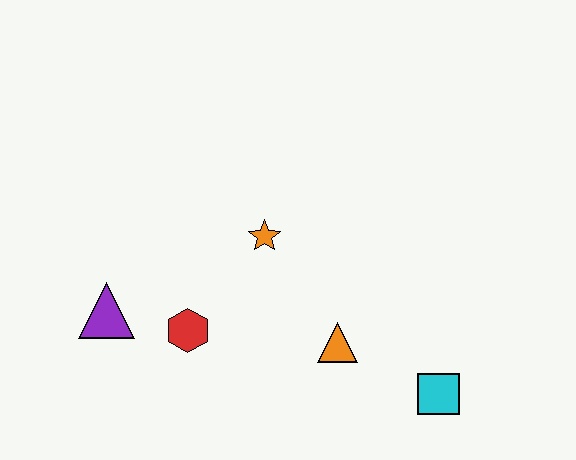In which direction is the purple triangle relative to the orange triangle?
The purple triangle is to the left of the orange triangle.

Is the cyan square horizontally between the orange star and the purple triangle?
No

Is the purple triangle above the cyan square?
Yes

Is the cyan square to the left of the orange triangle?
No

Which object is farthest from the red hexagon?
The cyan square is farthest from the red hexagon.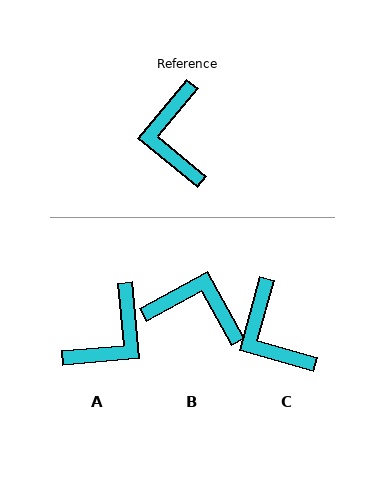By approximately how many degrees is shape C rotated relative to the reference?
Approximately 24 degrees counter-clockwise.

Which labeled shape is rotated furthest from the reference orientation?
A, about 135 degrees away.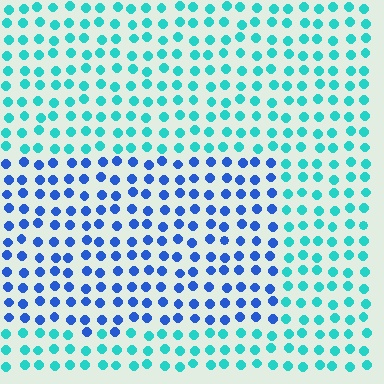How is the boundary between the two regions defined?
The boundary is defined purely by a slight shift in hue (about 46 degrees). Spacing, size, and orientation are identical on both sides.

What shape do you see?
I see a rectangle.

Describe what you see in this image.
The image is filled with small cyan elements in a uniform arrangement. A rectangle-shaped region is visible where the elements are tinted to a slightly different hue, forming a subtle color boundary.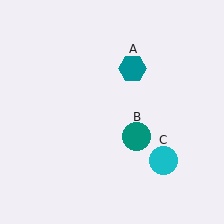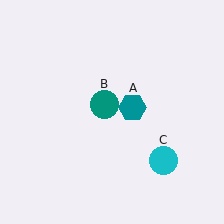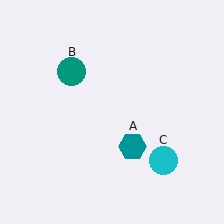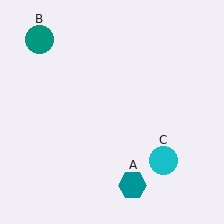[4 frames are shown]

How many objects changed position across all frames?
2 objects changed position: teal hexagon (object A), teal circle (object B).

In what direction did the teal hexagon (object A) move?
The teal hexagon (object A) moved down.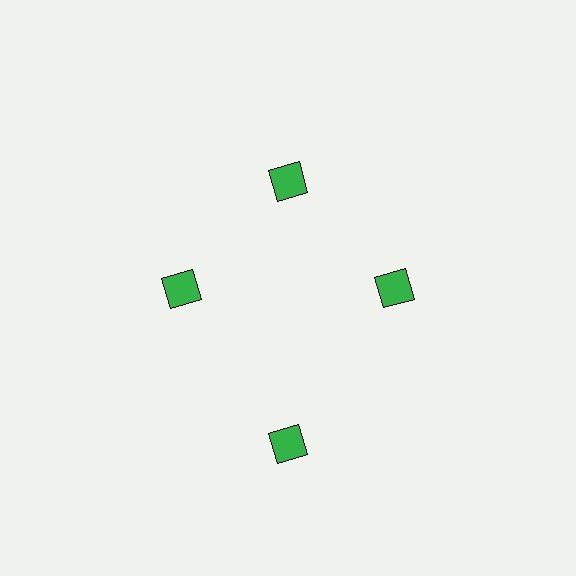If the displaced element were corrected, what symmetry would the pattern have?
It would have 4-fold rotational symmetry — the pattern would map onto itself every 90 degrees.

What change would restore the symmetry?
The symmetry would be restored by moving it inward, back onto the ring so that all 4 diamonds sit at equal angles and equal distance from the center.